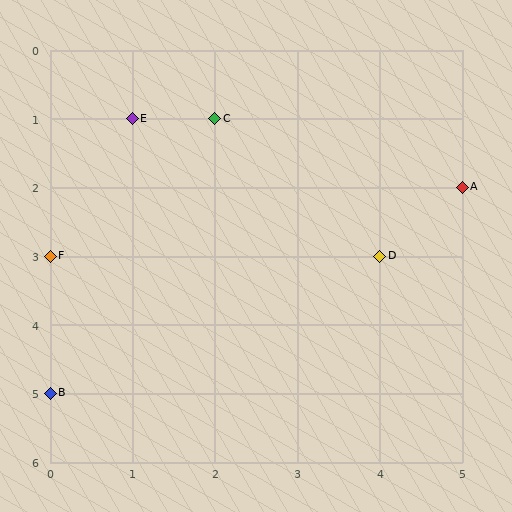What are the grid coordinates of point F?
Point F is at grid coordinates (0, 3).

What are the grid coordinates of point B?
Point B is at grid coordinates (0, 5).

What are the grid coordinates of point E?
Point E is at grid coordinates (1, 1).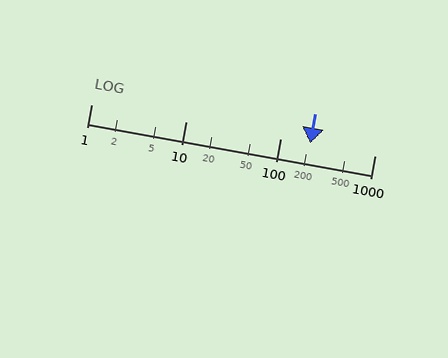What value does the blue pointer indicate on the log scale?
The pointer indicates approximately 210.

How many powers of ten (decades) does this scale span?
The scale spans 3 decades, from 1 to 1000.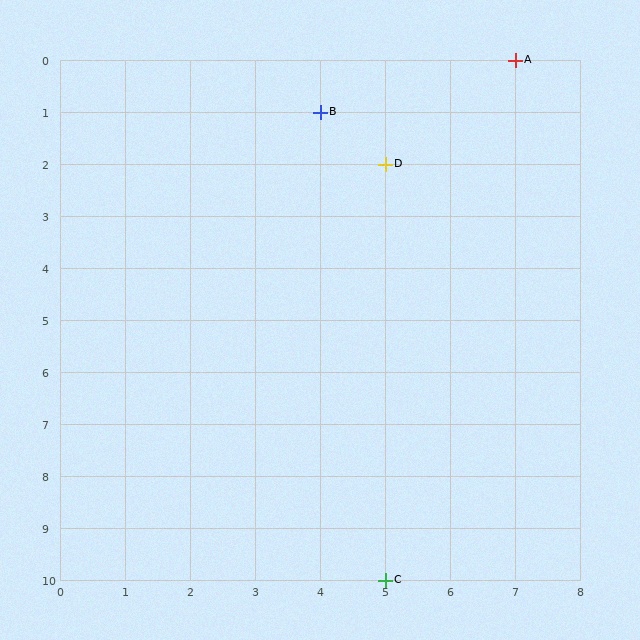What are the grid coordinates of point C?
Point C is at grid coordinates (5, 10).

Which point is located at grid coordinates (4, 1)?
Point B is at (4, 1).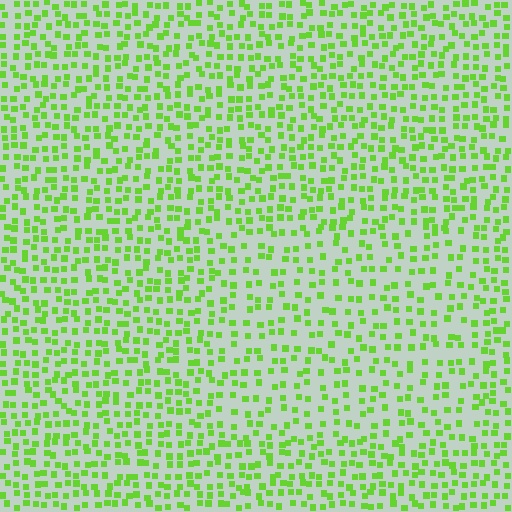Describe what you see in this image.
The image contains small lime elements arranged at two different densities. A rectangle-shaped region is visible where the elements are less densely packed than the surrounding area.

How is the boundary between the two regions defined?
The boundary is defined by a change in element density (approximately 1.5x ratio). All elements are the same color, size, and shape.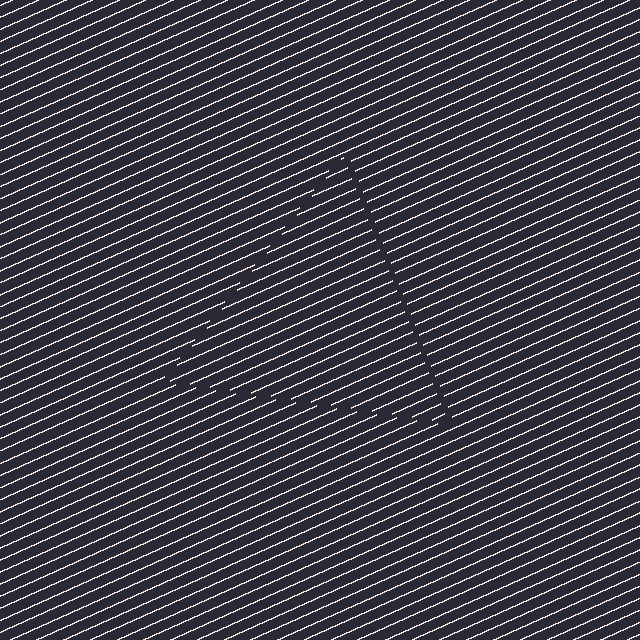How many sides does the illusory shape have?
3 sides — the line-ends trace a triangle.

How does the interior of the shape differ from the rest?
The interior of the shape contains the same grating, shifted by half a period — the contour is defined by the phase discontinuity where line-ends from the inner and outer gratings abut.